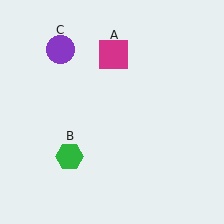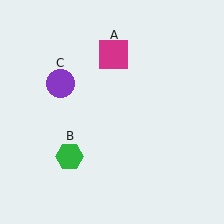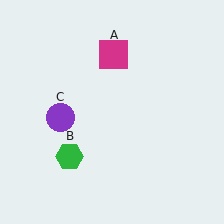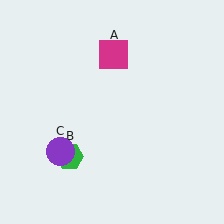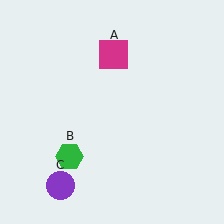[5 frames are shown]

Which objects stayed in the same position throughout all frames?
Magenta square (object A) and green hexagon (object B) remained stationary.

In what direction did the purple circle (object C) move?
The purple circle (object C) moved down.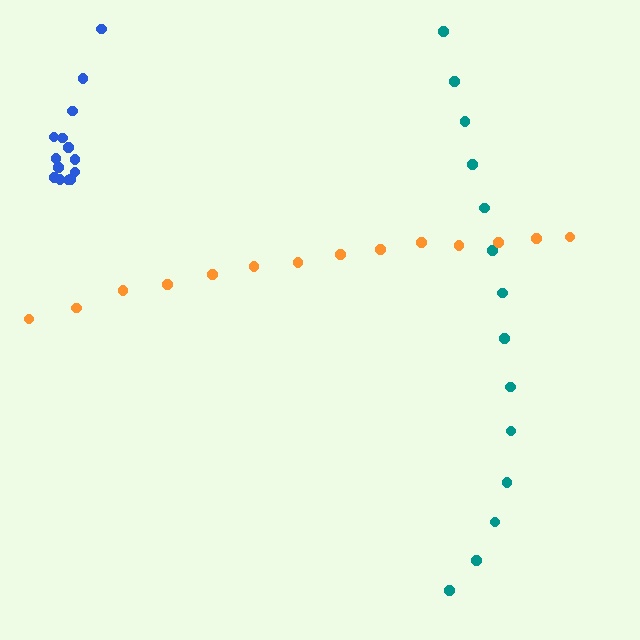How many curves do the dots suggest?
There are 3 distinct paths.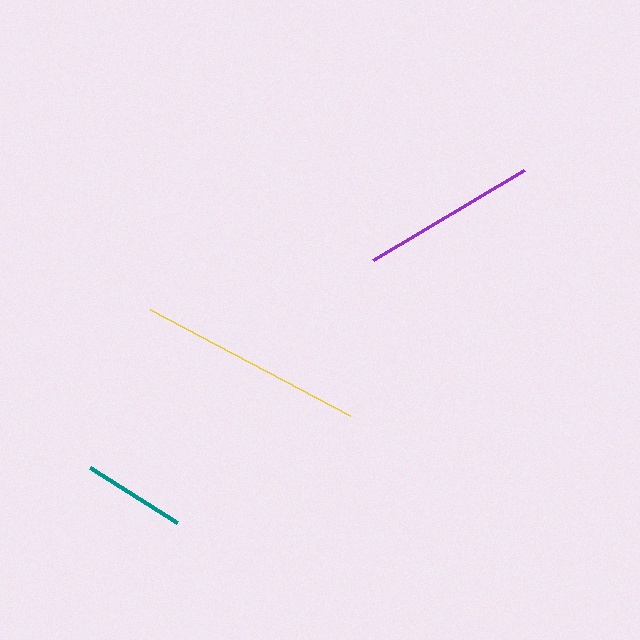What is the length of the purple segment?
The purple segment is approximately 176 pixels long.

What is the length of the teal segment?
The teal segment is approximately 102 pixels long.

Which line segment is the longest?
The yellow line is the longest at approximately 226 pixels.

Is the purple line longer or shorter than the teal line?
The purple line is longer than the teal line.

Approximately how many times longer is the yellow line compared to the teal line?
The yellow line is approximately 2.2 times the length of the teal line.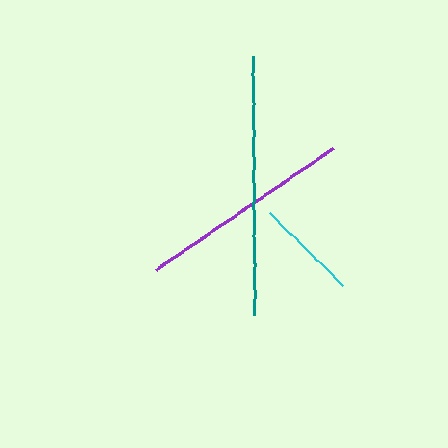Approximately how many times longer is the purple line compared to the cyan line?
The purple line is approximately 2.1 times the length of the cyan line.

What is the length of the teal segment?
The teal segment is approximately 259 pixels long.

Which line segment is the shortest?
The cyan line is the shortest at approximately 104 pixels.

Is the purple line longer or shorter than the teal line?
The teal line is longer than the purple line.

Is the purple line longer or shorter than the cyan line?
The purple line is longer than the cyan line.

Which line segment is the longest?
The teal line is the longest at approximately 259 pixels.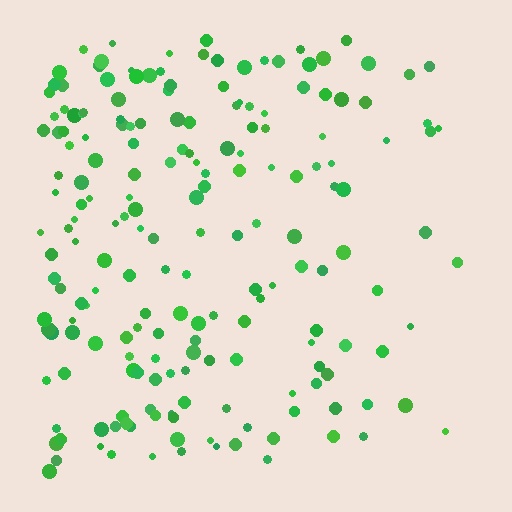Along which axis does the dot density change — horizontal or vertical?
Horizontal.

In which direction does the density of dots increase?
From right to left, with the left side densest.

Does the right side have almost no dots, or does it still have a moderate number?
Still a moderate number, just noticeably fewer than the left.